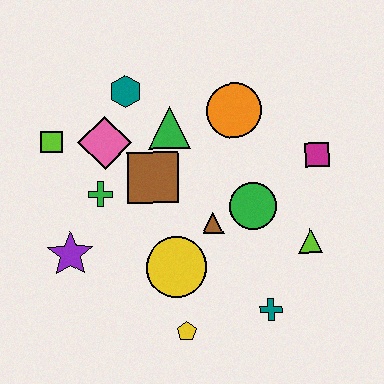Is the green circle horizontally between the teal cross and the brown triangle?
Yes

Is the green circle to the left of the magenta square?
Yes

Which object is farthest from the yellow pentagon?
The teal hexagon is farthest from the yellow pentagon.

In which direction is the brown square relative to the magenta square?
The brown square is to the left of the magenta square.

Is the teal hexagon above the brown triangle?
Yes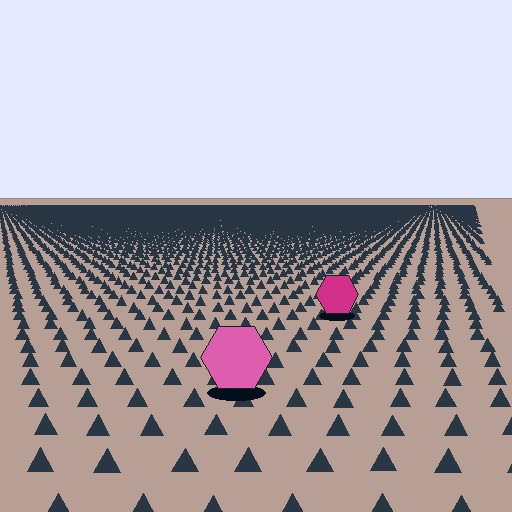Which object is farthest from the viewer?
The magenta hexagon is farthest from the viewer. It appears smaller and the ground texture around it is denser.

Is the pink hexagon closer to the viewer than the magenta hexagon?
Yes. The pink hexagon is closer — you can tell from the texture gradient: the ground texture is coarser near it.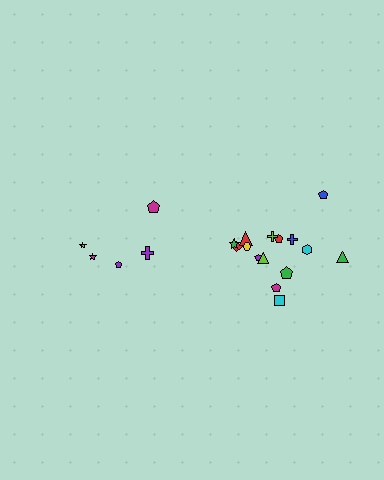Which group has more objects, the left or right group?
The right group.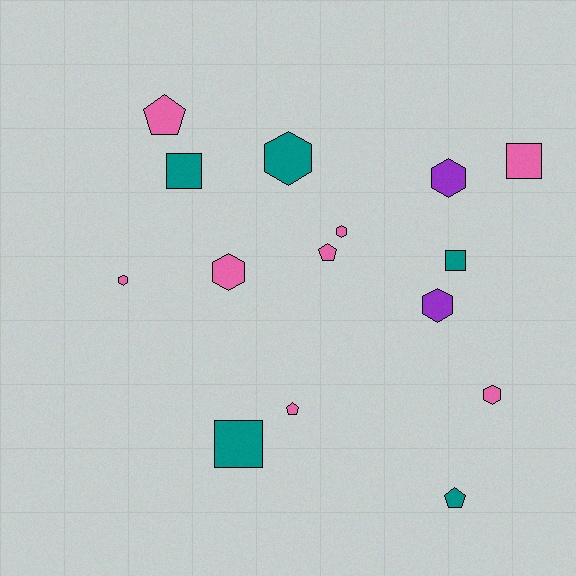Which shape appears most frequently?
Hexagon, with 7 objects.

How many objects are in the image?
There are 15 objects.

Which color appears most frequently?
Pink, with 8 objects.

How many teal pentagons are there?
There is 1 teal pentagon.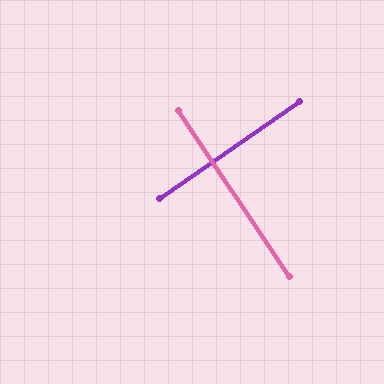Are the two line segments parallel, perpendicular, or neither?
Perpendicular — they meet at approximately 89°.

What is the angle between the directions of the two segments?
Approximately 89 degrees.